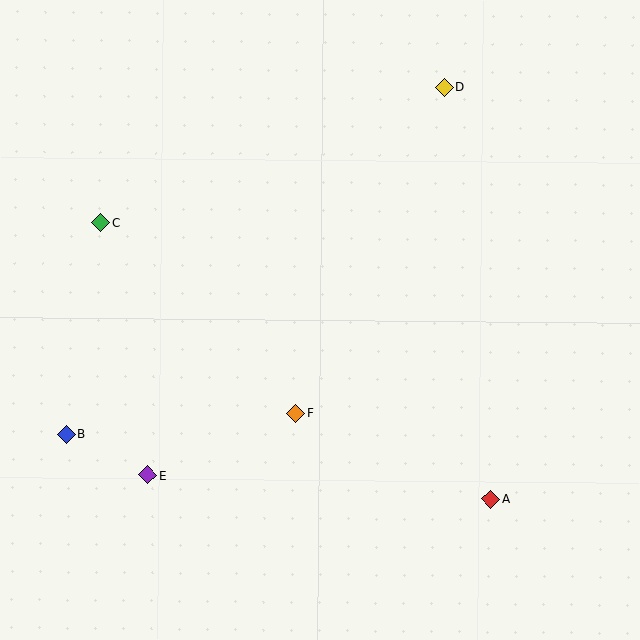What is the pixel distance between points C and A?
The distance between C and A is 478 pixels.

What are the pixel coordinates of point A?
Point A is at (491, 499).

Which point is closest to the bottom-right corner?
Point A is closest to the bottom-right corner.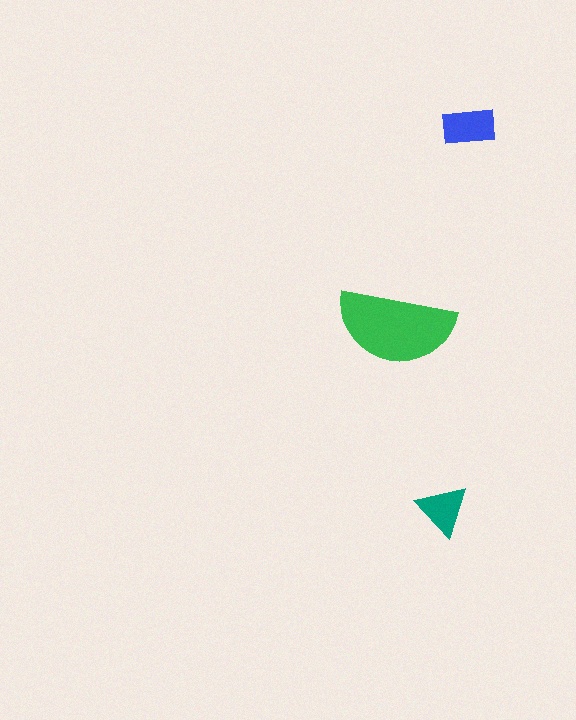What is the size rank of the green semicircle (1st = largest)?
1st.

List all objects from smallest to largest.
The teal triangle, the blue rectangle, the green semicircle.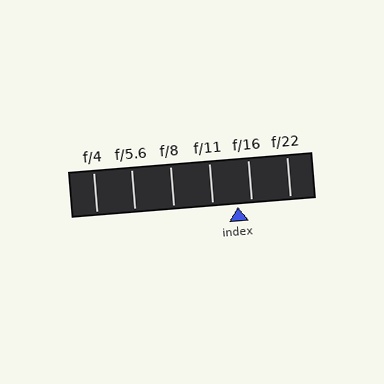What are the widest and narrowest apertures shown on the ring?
The widest aperture shown is f/4 and the narrowest is f/22.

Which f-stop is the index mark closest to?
The index mark is closest to f/16.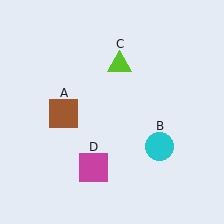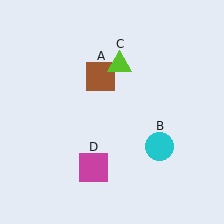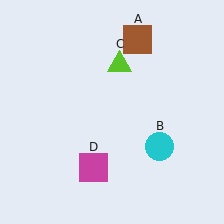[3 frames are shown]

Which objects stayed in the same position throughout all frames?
Cyan circle (object B) and lime triangle (object C) and magenta square (object D) remained stationary.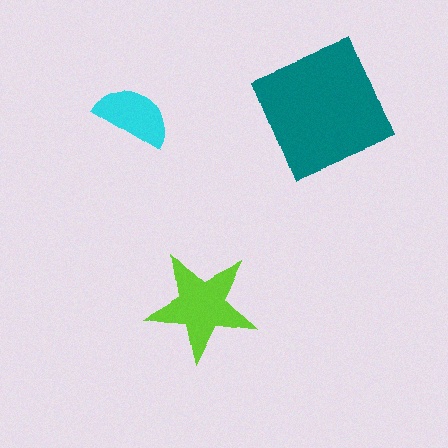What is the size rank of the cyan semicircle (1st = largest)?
3rd.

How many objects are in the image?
There are 3 objects in the image.